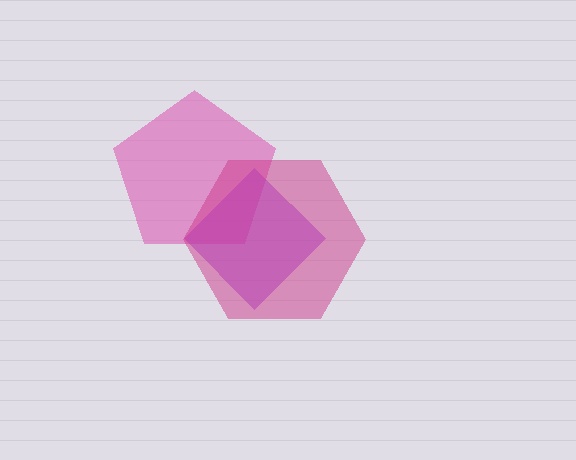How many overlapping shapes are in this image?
There are 3 overlapping shapes in the image.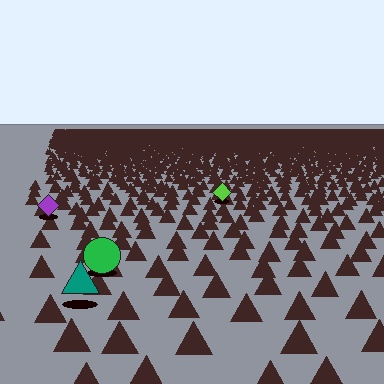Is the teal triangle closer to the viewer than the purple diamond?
Yes. The teal triangle is closer — you can tell from the texture gradient: the ground texture is coarser near it.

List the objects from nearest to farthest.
From nearest to farthest: the teal triangle, the green circle, the purple diamond, the lime diamond.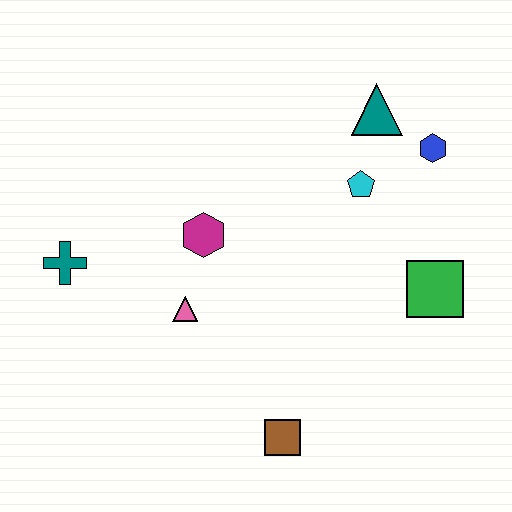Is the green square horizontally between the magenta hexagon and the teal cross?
No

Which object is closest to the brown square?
The pink triangle is closest to the brown square.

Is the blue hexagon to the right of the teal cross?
Yes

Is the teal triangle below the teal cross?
No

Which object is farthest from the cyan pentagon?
The teal cross is farthest from the cyan pentagon.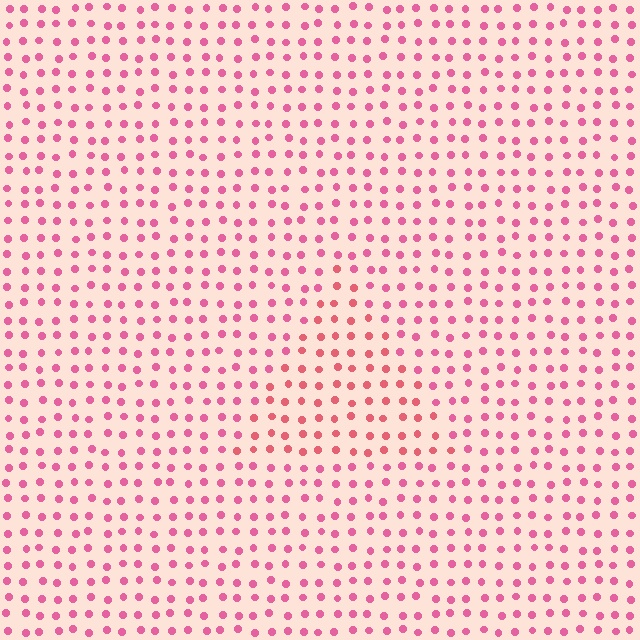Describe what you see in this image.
The image is filled with small pink elements in a uniform arrangement. A triangle-shaped region is visible where the elements are tinted to a slightly different hue, forming a subtle color boundary.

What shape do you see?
I see a triangle.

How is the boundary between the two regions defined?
The boundary is defined purely by a slight shift in hue (about 20 degrees). Spacing, size, and orientation are identical on both sides.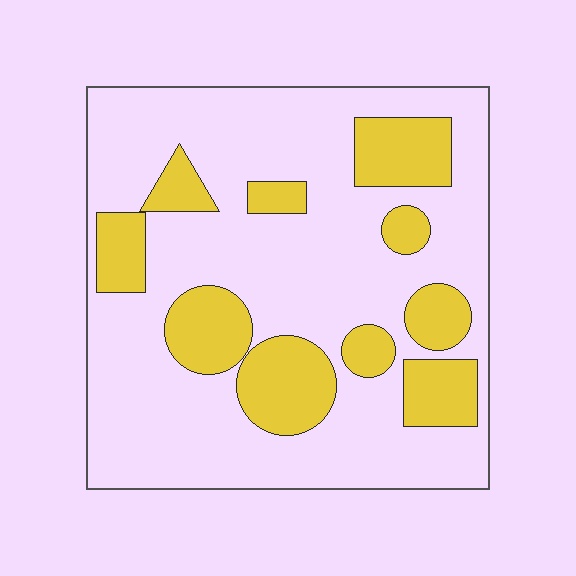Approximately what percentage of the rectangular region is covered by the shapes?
Approximately 25%.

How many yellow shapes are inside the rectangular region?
10.